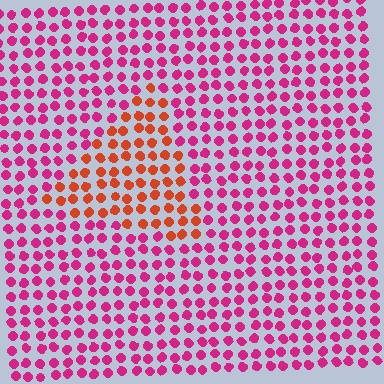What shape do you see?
I see a triangle.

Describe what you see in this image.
The image is filled with small magenta elements in a uniform arrangement. A triangle-shaped region is visible where the elements are tinted to a slightly different hue, forming a subtle color boundary.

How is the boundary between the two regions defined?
The boundary is defined purely by a slight shift in hue (about 44 degrees). Spacing, size, and orientation are identical on both sides.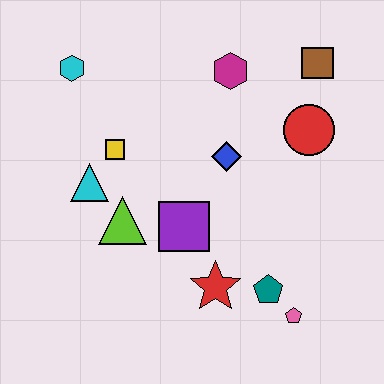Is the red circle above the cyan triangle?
Yes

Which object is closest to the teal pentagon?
The pink pentagon is closest to the teal pentagon.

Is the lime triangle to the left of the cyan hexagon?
No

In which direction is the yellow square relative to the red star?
The yellow square is above the red star.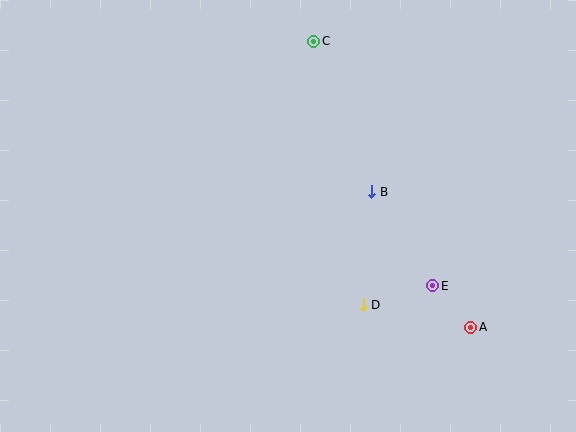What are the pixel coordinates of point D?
Point D is at (363, 305).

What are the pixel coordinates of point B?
Point B is at (372, 192).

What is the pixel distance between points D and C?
The distance between D and C is 268 pixels.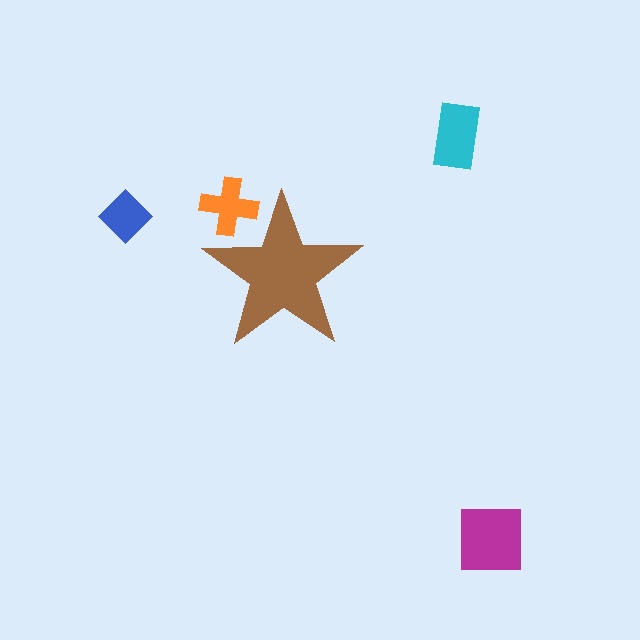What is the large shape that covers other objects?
A brown star.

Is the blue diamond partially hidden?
No, the blue diamond is fully visible.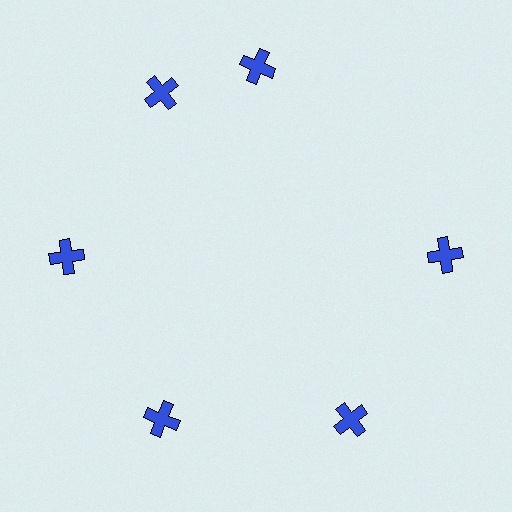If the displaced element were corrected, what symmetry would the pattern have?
It would have 6-fold rotational symmetry — the pattern would map onto itself every 60 degrees.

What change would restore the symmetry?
The symmetry would be restored by rotating it back into even spacing with its neighbors so that all 6 crosses sit at equal angles and equal distance from the center.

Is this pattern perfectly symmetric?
No. The 6 blue crosses are arranged in a ring, but one element near the 1 o'clock position is rotated out of alignment along the ring, breaking the 6-fold rotational symmetry.